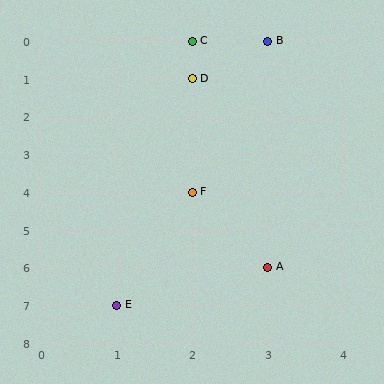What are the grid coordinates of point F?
Point F is at grid coordinates (2, 4).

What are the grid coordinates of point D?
Point D is at grid coordinates (2, 1).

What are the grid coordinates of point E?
Point E is at grid coordinates (1, 7).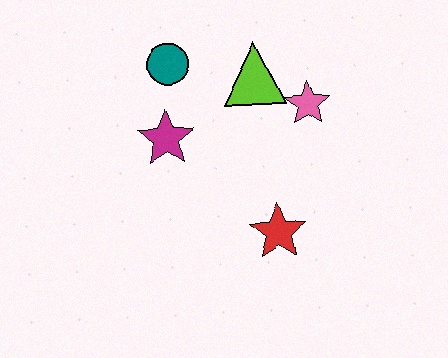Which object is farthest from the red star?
The teal circle is farthest from the red star.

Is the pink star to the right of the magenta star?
Yes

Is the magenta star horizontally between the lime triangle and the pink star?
No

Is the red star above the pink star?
No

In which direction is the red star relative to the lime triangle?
The red star is below the lime triangle.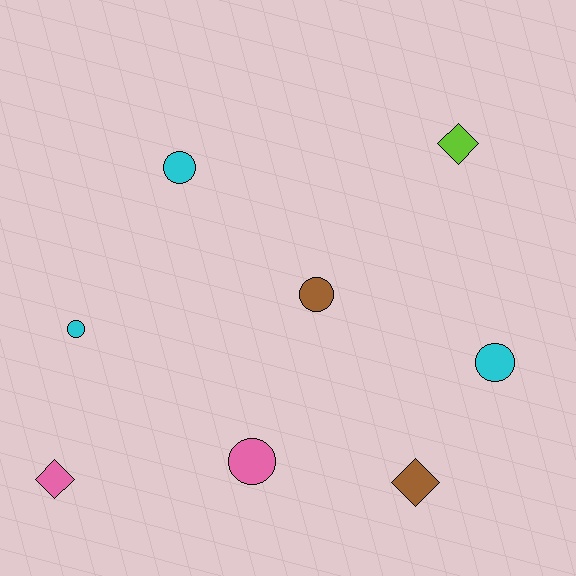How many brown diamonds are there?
There is 1 brown diamond.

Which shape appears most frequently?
Circle, with 5 objects.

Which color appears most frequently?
Cyan, with 3 objects.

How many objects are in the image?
There are 8 objects.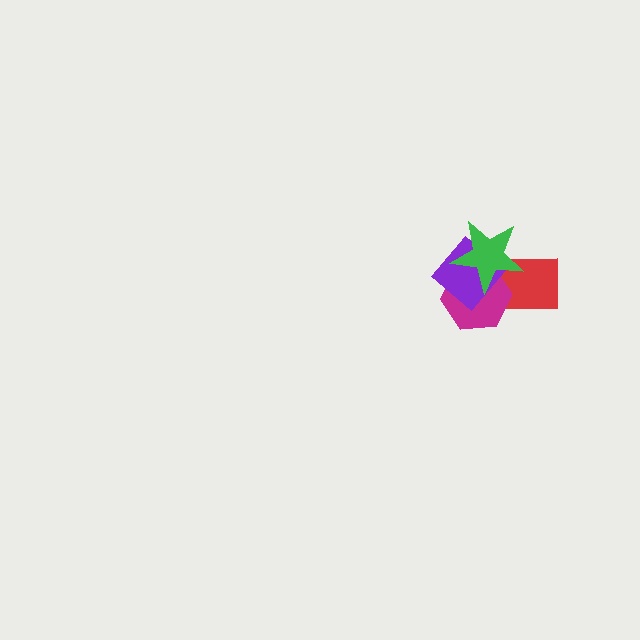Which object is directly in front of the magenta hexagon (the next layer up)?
The purple diamond is directly in front of the magenta hexagon.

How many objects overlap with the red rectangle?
3 objects overlap with the red rectangle.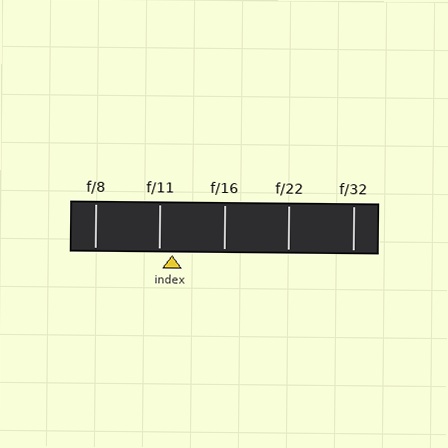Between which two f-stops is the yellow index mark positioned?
The index mark is between f/11 and f/16.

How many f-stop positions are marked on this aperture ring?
There are 5 f-stop positions marked.